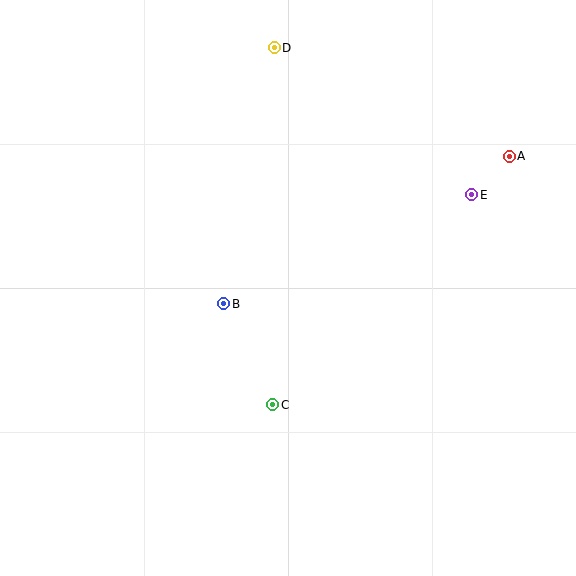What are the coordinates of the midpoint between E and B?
The midpoint between E and B is at (348, 249).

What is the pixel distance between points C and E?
The distance between C and E is 289 pixels.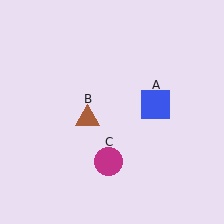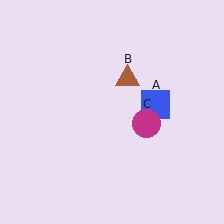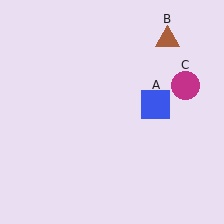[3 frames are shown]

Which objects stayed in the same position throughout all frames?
Blue square (object A) remained stationary.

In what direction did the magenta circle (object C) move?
The magenta circle (object C) moved up and to the right.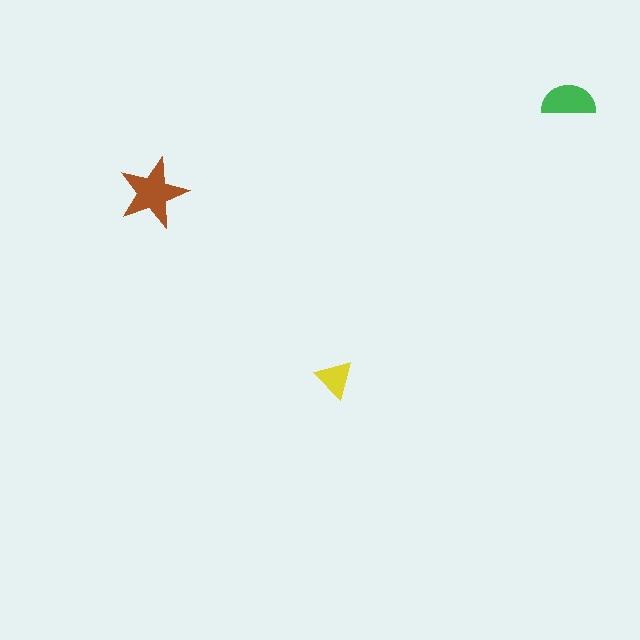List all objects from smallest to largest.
The yellow triangle, the green semicircle, the brown star.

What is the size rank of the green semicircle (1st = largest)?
2nd.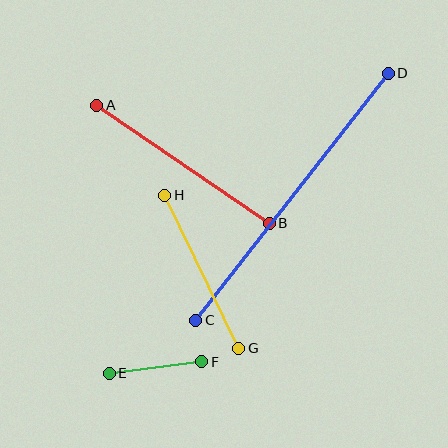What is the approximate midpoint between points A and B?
The midpoint is at approximately (183, 164) pixels.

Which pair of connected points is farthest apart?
Points C and D are farthest apart.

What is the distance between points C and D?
The distance is approximately 313 pixels.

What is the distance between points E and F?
The distance is approximately 93 pixels.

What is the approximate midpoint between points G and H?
The midpoint is at approximately (202, 272) pixels.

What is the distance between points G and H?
The distance is approximately 170 pixels.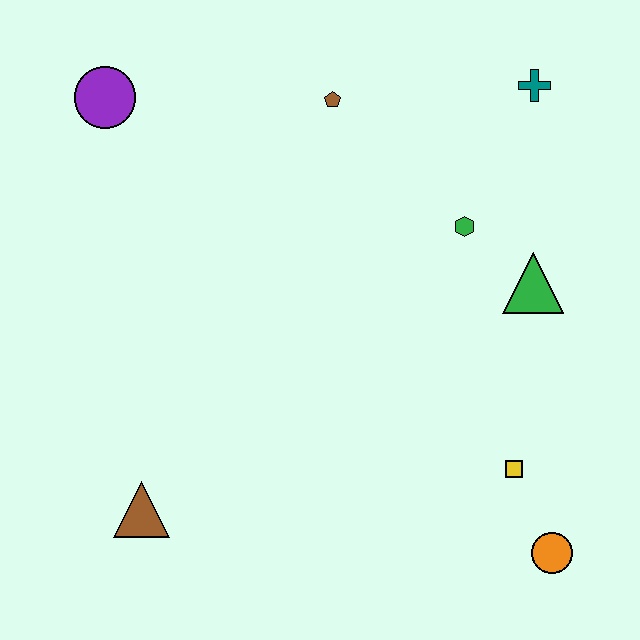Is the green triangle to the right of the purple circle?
Yes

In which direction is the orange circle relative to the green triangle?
The orange circle is below the green triangle.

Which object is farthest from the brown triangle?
The teal cross is farthest from the brown triangle.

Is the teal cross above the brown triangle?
Yes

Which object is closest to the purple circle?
The brown pentagon is closest to the purple circle.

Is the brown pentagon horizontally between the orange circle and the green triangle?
No